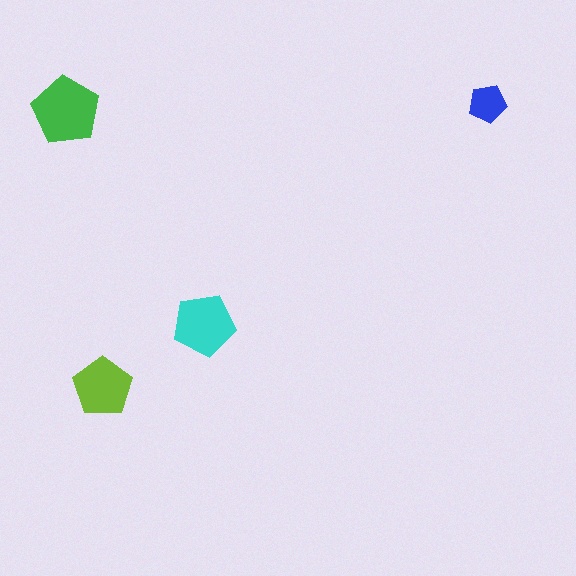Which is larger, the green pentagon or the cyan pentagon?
The green one.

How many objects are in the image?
There are 4 objects in the image.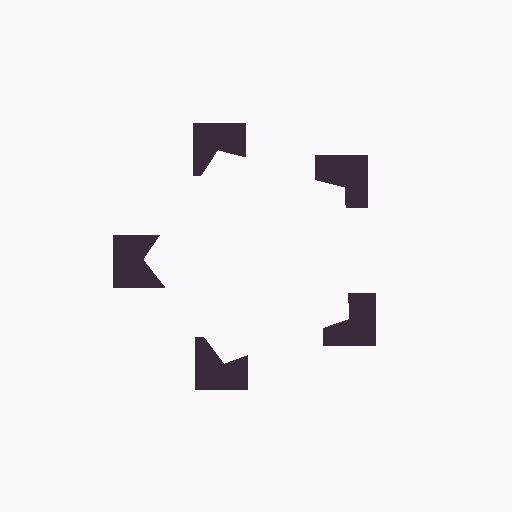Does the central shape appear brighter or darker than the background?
It typically appears slightly brighter than the background, even though no actual brightness change is drawn.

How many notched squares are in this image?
There are 5 — one at each vertex of the illusory pentagon.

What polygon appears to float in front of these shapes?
An illusory pentagon — its edges are inferred from the aligned wedge cuts in the notched squares, not physically drawn.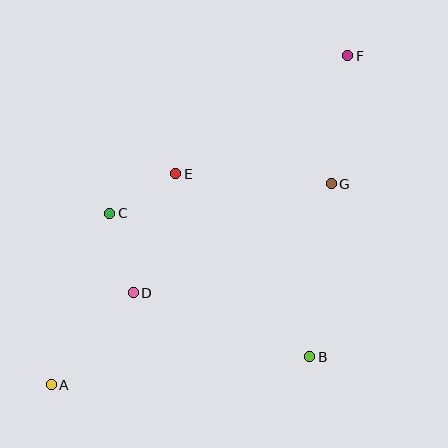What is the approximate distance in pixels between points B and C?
The distance between B and C is approximately 246 pixels.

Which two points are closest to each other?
Points C and E are closest to each other.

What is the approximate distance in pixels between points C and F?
The distance between C and F is approximately 285 pixels.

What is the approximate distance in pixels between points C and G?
The distance between C and G is approximately 223 pixels.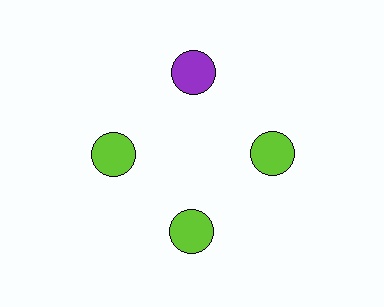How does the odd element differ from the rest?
It has a different color: purple instead of lime.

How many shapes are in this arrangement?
There are 4 shapes arranged in a ring pattern.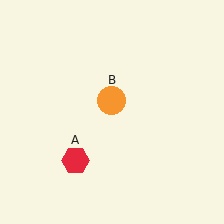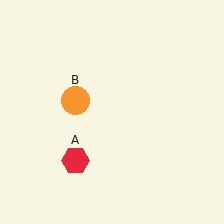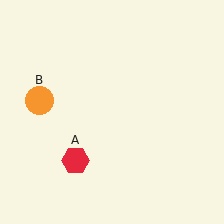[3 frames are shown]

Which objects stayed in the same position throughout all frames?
Red hexagon (object A) remained stationary.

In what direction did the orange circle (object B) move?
The orange circle (object B) moved left.